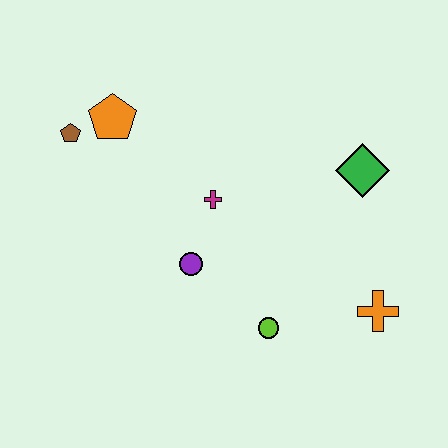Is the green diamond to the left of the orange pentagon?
No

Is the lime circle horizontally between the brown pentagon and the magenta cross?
No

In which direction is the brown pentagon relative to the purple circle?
The brown pentagon is above the purple circle.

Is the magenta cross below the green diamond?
Yes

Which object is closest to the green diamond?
The orange cross is closest to the green diamond.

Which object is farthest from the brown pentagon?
The orange cross is farthest from the brown pentagon.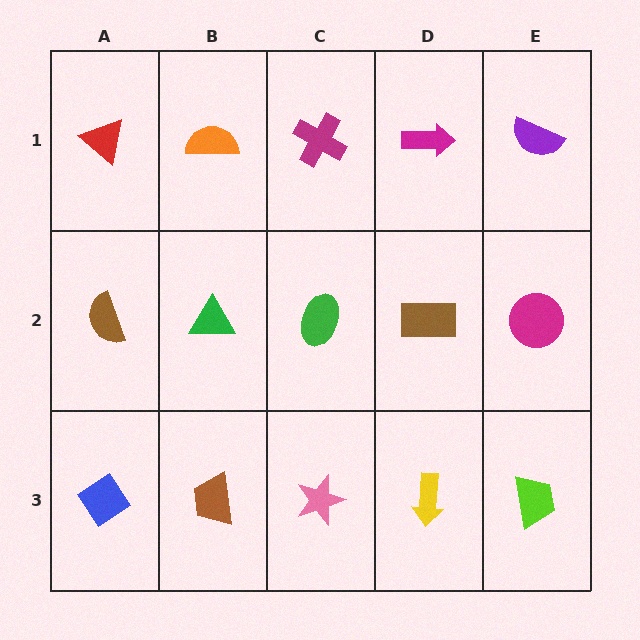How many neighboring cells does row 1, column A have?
2.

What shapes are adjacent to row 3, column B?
A green triangle (row 2, column B), a blue diamond (row 3, column A), a pink star (row 3, column C).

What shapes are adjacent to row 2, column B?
An orange semicircle (row 1, column B), a brown trapezoid (row 3, column B), a brown semicircle (row 2, column A), a green ellipse (row 2, column C).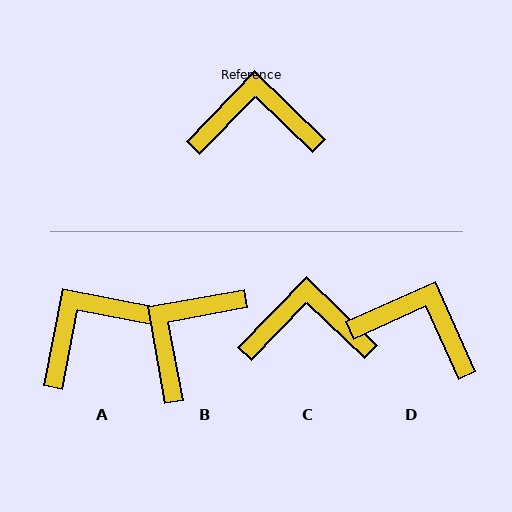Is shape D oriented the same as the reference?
No, it is off by about 22 degrees.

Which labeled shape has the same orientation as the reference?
C.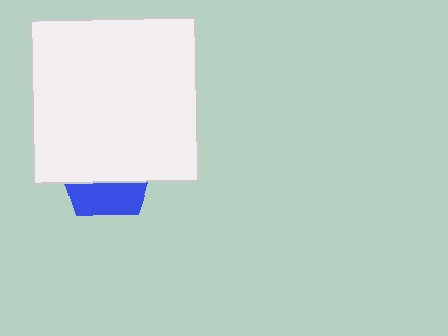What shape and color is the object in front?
The object in front is a white square.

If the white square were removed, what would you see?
You would see the complete blue pentagon.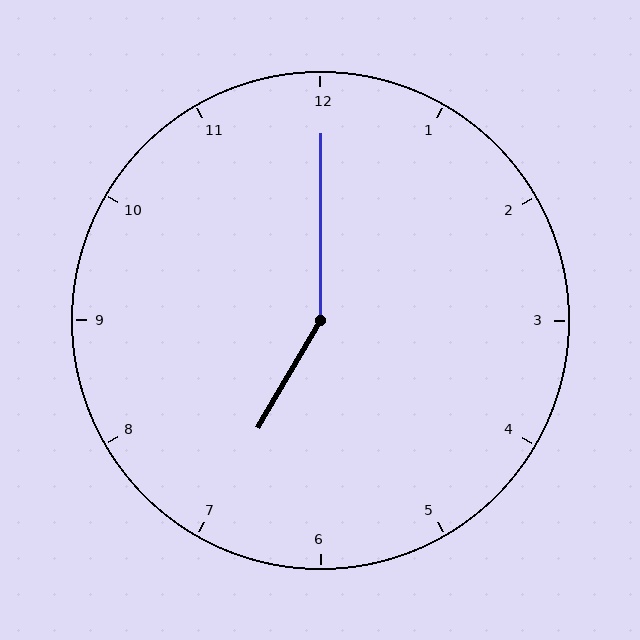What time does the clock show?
7:00.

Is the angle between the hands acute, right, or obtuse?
It is obtuse.